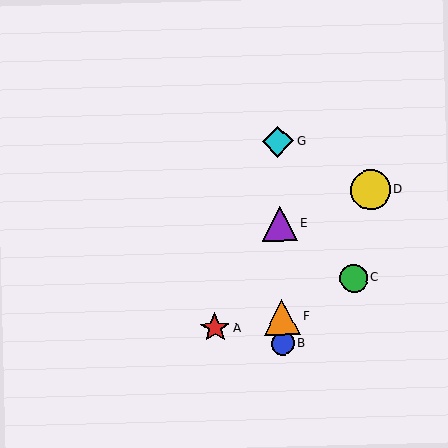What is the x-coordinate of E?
Object E is at x≈280.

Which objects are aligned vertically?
Objects B, E, F, G are aligned vertically.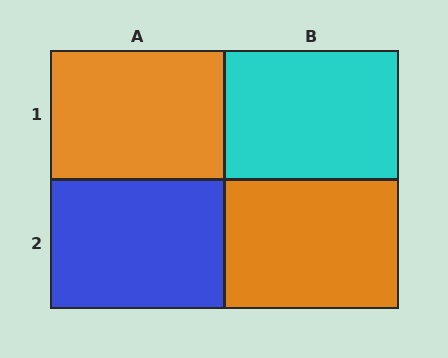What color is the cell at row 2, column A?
Blue.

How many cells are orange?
2 cells are orange.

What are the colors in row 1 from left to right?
Orange, cyan.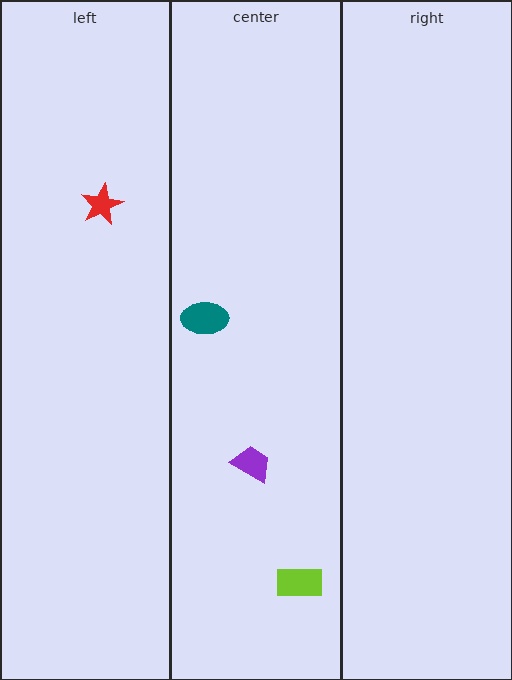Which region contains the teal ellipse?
The center region.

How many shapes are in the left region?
1.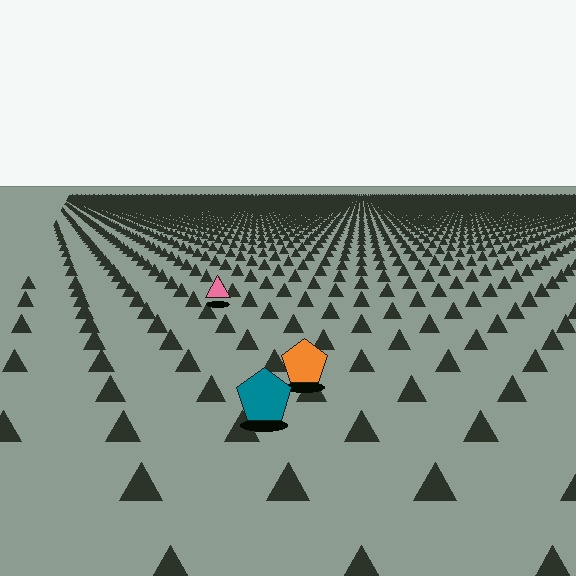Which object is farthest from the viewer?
The pink triangle is farthest from the viewer. It appears smaller and the ground texture around it is denser.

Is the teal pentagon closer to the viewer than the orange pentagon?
Yes. The teal pentagon is closer — you can tell from the texture gradient: the ground texture is coarser near it.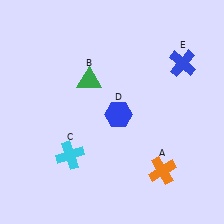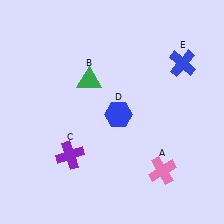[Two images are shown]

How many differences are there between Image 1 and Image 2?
There are 2 differences between the two images.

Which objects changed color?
A changed from orange to pink. C changed from cyan to purple.